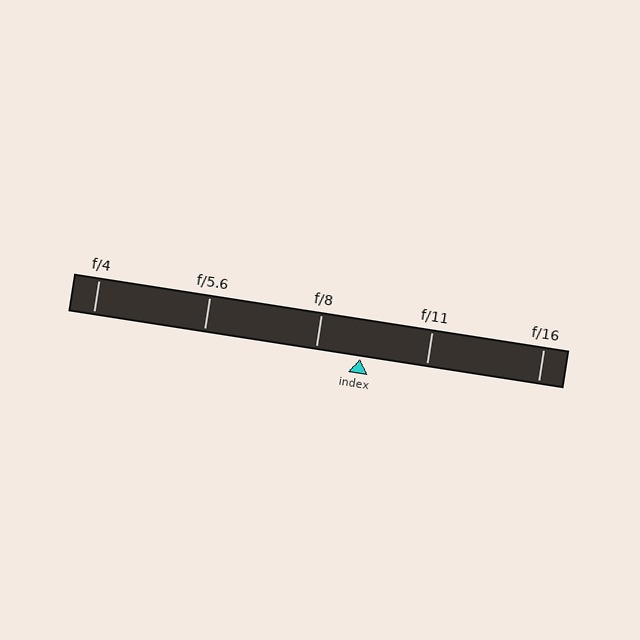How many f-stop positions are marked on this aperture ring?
There are 5 f-stop positions marked.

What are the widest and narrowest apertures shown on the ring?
The widest aperture shown is f/4 and the narrowest is f/16.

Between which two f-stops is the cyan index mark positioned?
The index mark is between f/8 and f/11.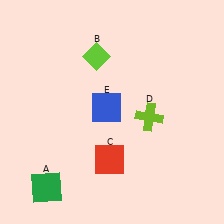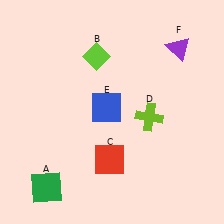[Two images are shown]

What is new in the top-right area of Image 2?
A purple triangle (F) was added in the top-right area of Image 2.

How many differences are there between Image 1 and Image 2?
There is 1 difference between the two images.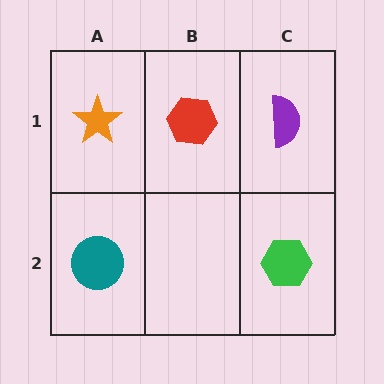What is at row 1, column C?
A purple semicircle.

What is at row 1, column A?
An orange star.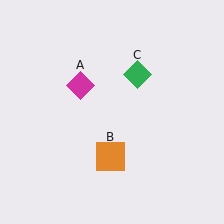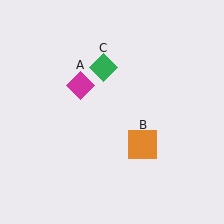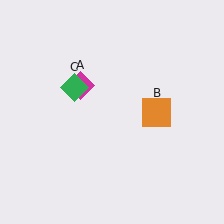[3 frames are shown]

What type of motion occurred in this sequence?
The orange square (object B), green diamond (object C) rotated counterclockwise around the center of the scene.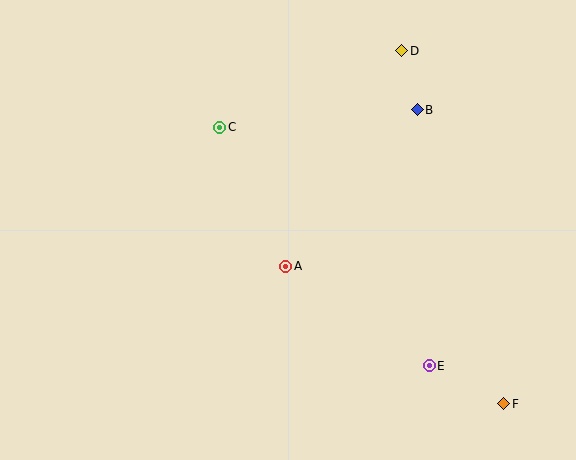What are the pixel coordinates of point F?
Point F is at (504, 404).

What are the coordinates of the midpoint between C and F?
The midpoint between C and F is at (362, 266).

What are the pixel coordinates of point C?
Point C is at (220, 127).